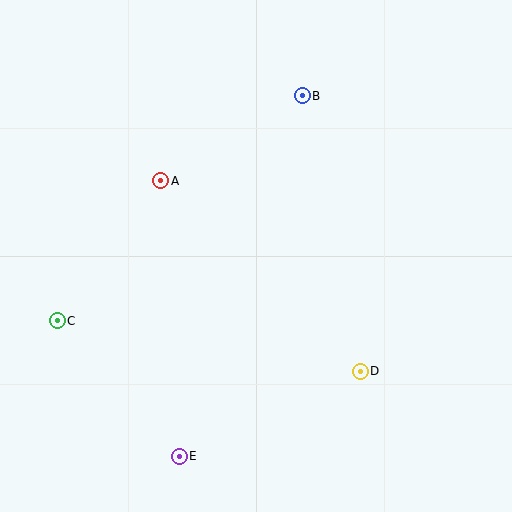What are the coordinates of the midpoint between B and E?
The midpoint between B and E is at (241, 276).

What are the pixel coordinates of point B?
Point B is at (302, 96).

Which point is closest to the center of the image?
Point A at (161, 181) is closest to the center.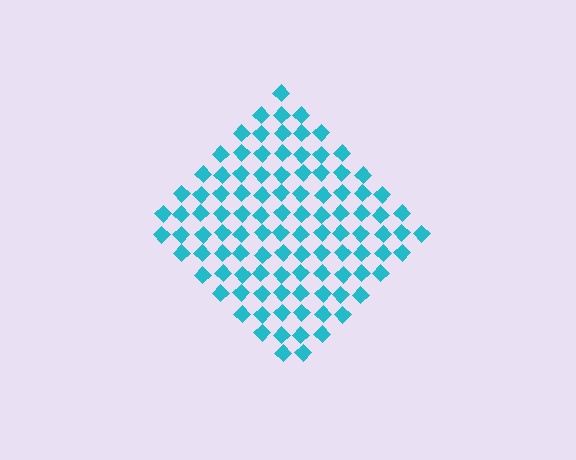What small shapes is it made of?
It is made of small diamonds.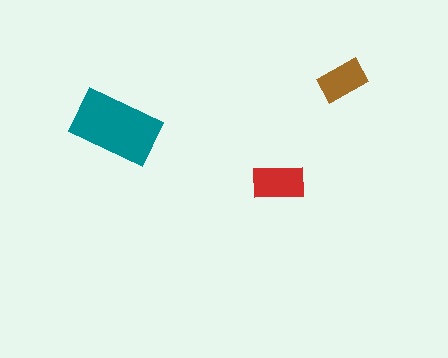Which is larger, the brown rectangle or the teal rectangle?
The teal one.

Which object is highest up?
The brown rectangle is topmost.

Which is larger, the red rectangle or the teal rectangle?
The teal one.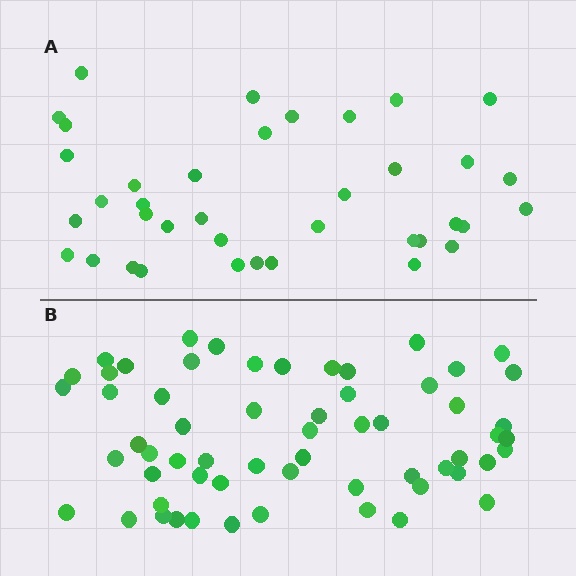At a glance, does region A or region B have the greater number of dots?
Region B (the bottom region) has more dots.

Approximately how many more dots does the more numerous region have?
Region B has approximately 20 more dots than region A.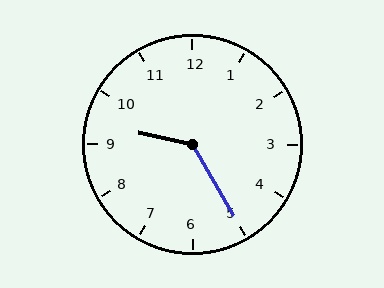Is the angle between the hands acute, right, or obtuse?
It is obtuse.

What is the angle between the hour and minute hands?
Approximately 132 degrees.